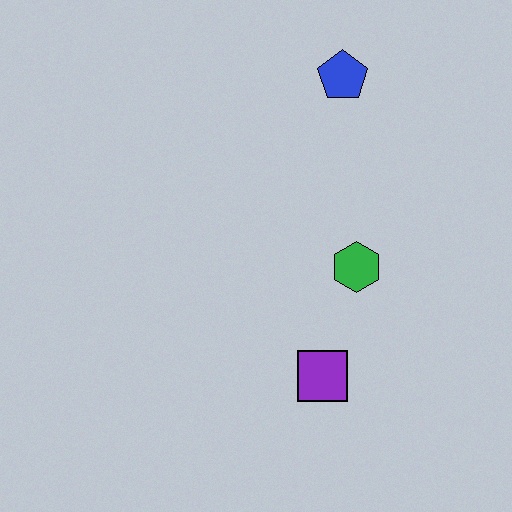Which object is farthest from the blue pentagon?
The purple square is farthest from the blue pentagon.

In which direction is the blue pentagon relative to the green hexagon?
The blue pentagon is above the green hexagon.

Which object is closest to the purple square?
The green hexagon is closest to the purple square.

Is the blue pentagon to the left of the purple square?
No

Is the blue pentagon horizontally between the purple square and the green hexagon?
Yes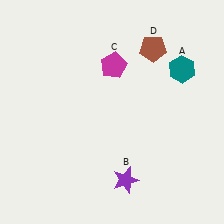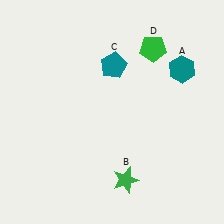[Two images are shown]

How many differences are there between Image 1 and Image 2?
There are 3 differences between the two images.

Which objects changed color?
B changed from purple to green. C changed from magenta to teal. D changed from brown to green.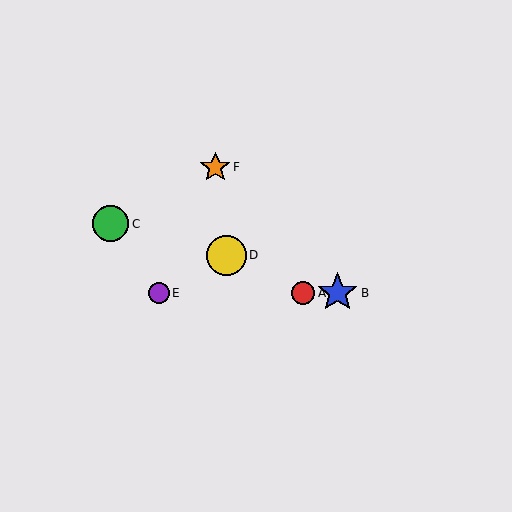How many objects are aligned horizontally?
3 objects (A, B, E) are aligned horizontally.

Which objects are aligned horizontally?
Objects A, B, E are aligned horizontally.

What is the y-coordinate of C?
Object C is at y≈224.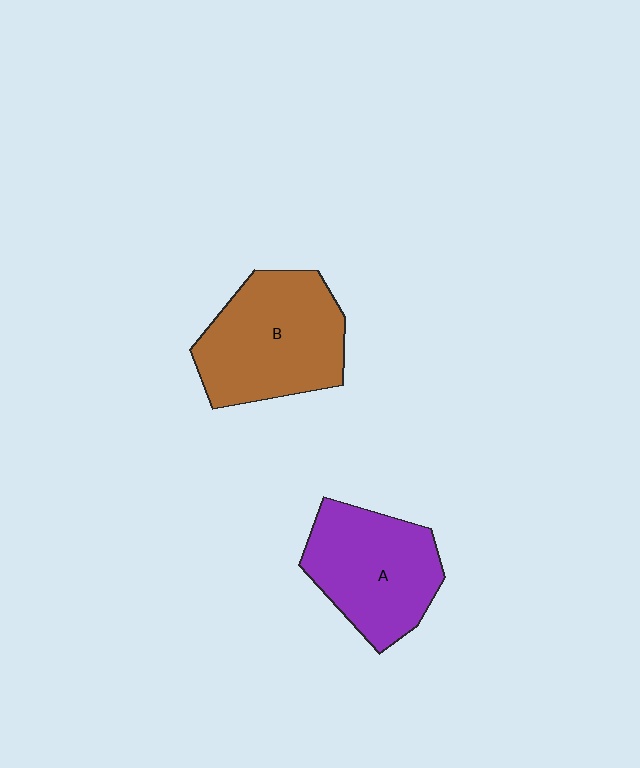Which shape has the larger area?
Shape B (brown).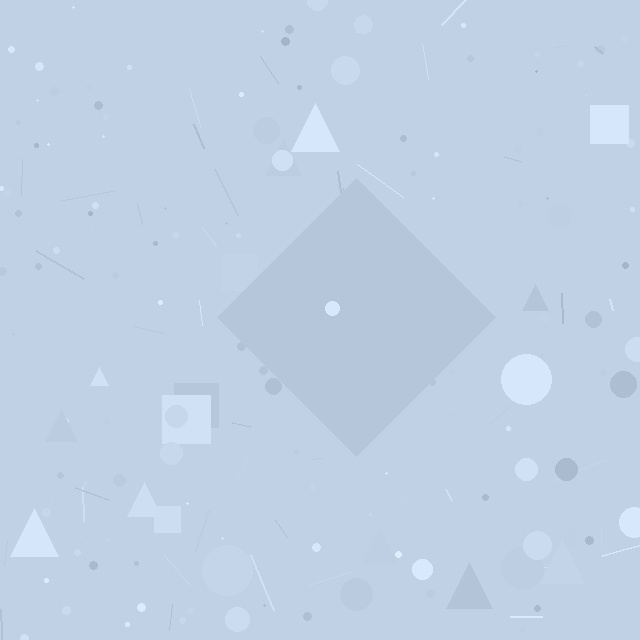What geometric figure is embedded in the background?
A diamond is embedded in the background.